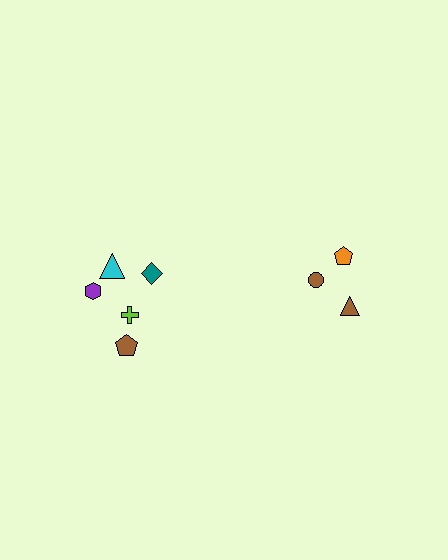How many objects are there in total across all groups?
There are 8 objects.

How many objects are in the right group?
There are 3 objects.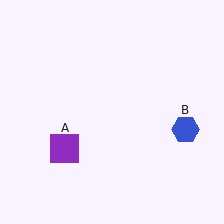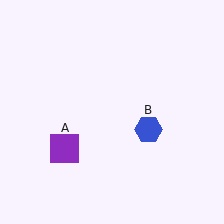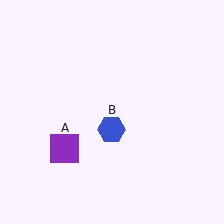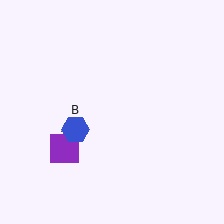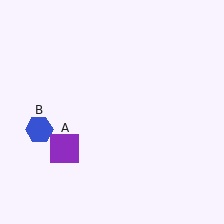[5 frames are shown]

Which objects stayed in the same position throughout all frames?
Purple square (object A) remained stationary.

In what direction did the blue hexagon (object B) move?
The blue hexagon (object B) moved left.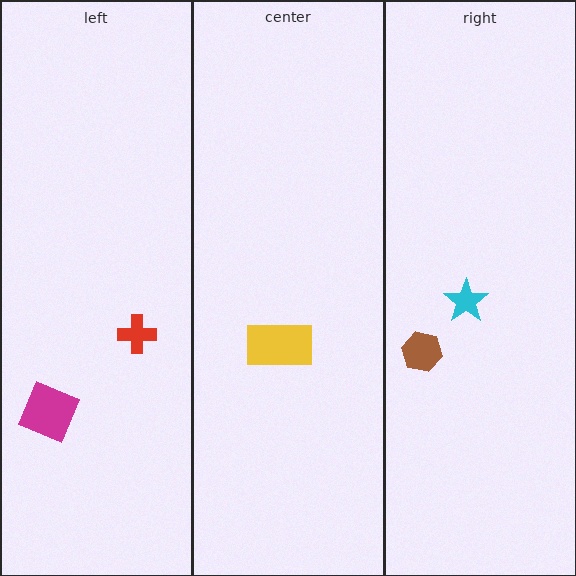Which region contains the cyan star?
The right region.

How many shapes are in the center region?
1.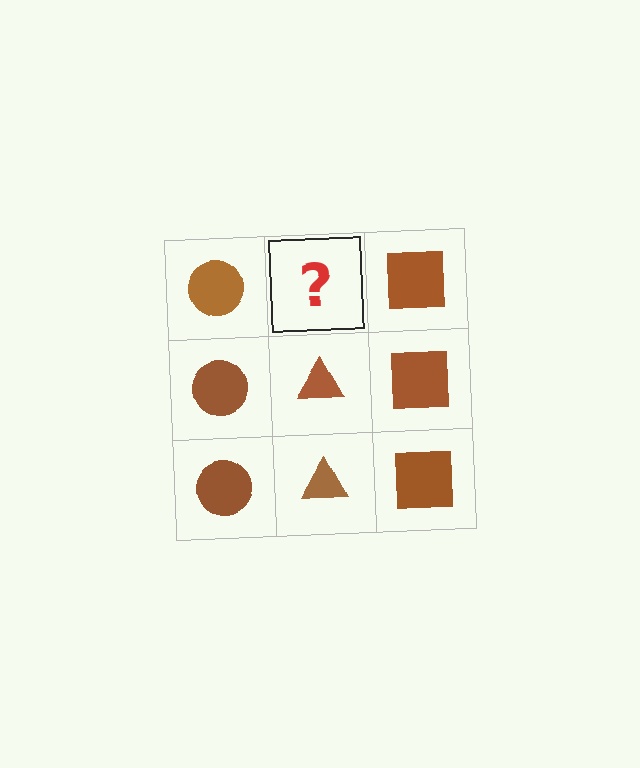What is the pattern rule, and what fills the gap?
The rule is that each column has a consistent shape. The gap should be filled with a brown triangle.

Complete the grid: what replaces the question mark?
The question mark should be replaced with a brown triangle.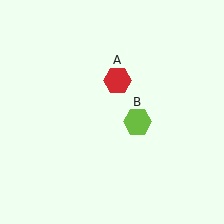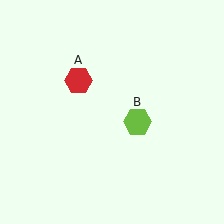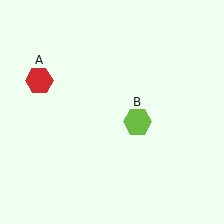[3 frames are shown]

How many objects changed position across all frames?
1 object changed position: red hexagon (object A).